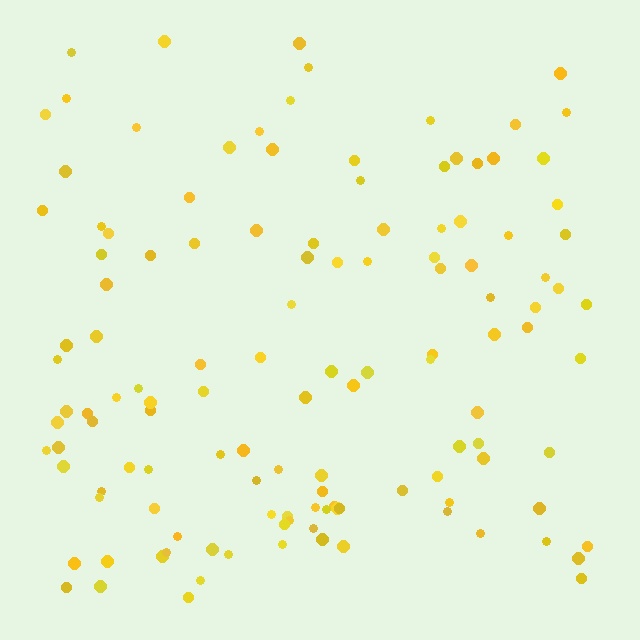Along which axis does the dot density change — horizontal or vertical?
Vertical.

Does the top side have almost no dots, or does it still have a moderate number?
Still a moderate number, just noticeably fewer than the bottom.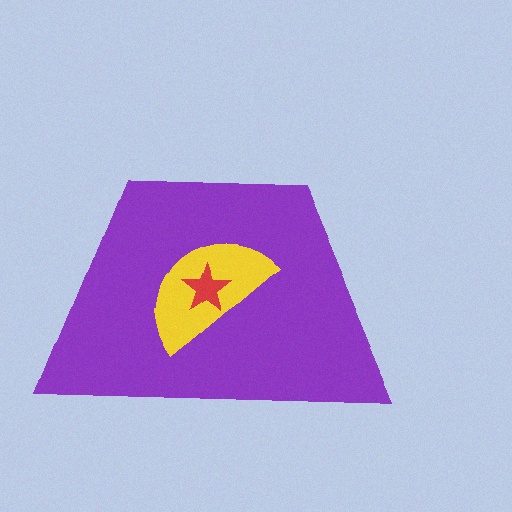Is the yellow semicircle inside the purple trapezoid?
Yes.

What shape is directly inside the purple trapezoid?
The yellow semicircle.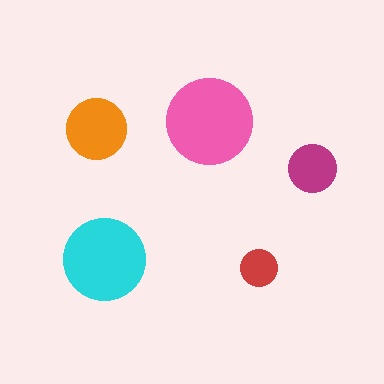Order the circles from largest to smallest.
the pink one, the cyan one, the orange one, the magenta one, the red one.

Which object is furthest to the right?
The magenta circle is rightmost.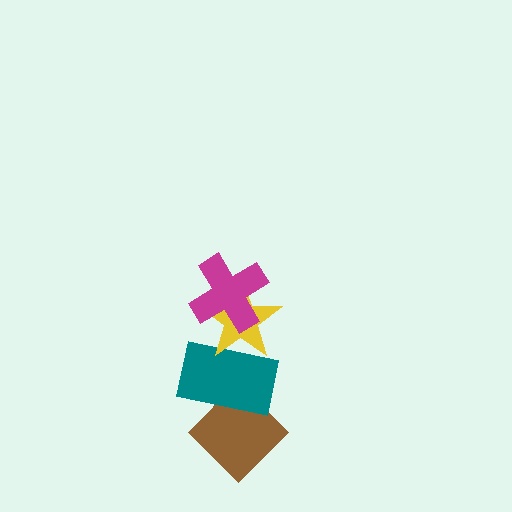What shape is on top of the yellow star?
The magenta cross is on top of the yellow star.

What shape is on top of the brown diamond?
The teal rectangle is on top of the brown diamond.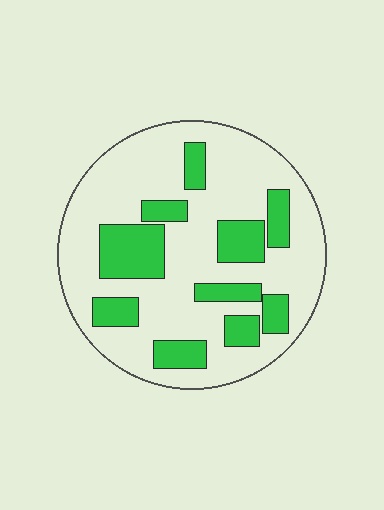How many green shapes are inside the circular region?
10.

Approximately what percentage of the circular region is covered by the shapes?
Approximately 25%.